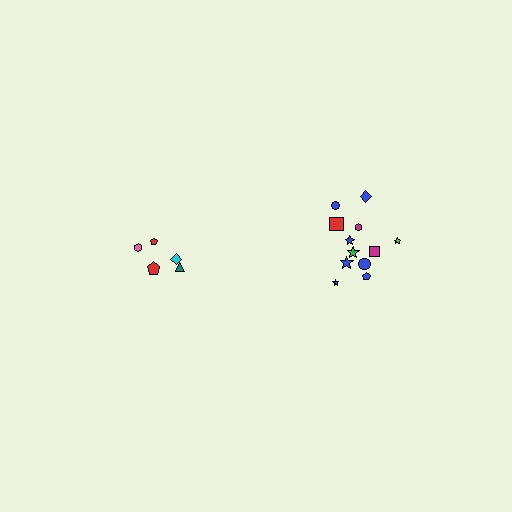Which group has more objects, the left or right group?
The right group.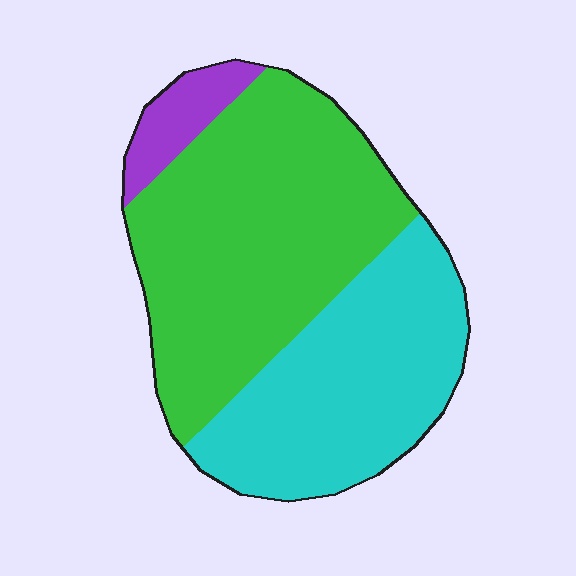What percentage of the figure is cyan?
Cyan covers around 40% of the figure.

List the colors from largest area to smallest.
From largest to smallest: green, cyan, purple.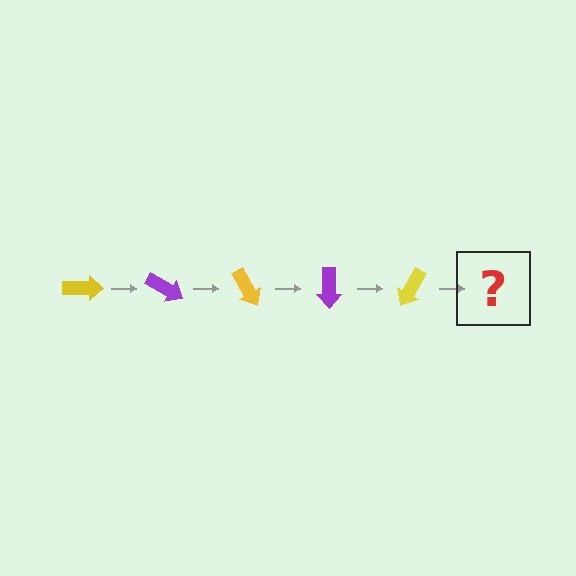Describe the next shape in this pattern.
It should be a purple arrow, rotated 150 degrees from the start.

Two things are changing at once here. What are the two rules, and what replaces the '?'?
The two rules are that it rotates 30 degrees each step and the color cycles through yellow and purple. The '?' should be a purple arrow, rotated 150 degrees from the start.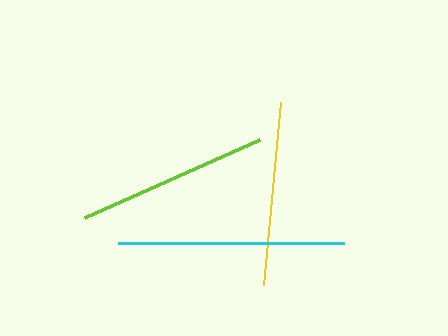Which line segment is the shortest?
The yellow line is the shortest at approximately 183 pixels.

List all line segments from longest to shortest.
From longest to shortest: cyan, lime, yellow.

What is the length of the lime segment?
The lime segment is approximately 191 pixels long.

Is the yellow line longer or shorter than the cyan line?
The cyan line is longer than the yellow line.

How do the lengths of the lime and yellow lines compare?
The lime and yellow lines are approximately the same length.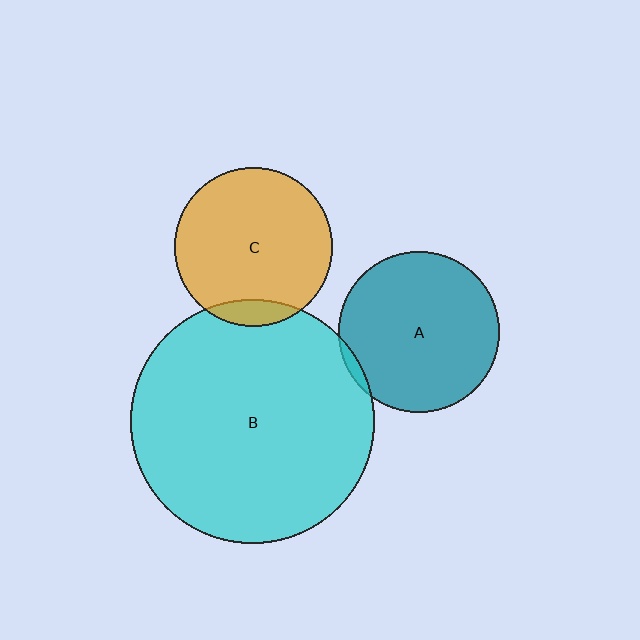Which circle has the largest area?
Circle B (cyan).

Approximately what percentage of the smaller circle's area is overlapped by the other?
Approximately 10%.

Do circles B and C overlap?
Yes.